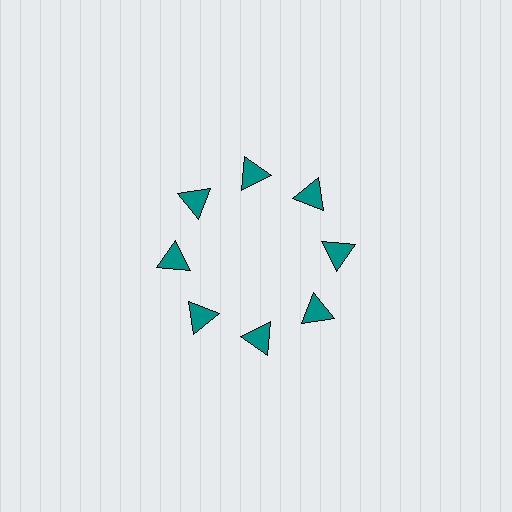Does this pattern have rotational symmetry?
Yes, this pattern has 8-fold rotational symmetry. It looks the same after rotating 45 degrees around the center.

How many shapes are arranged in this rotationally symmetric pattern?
There are 8 shapes, arranged in 8 groups of 1.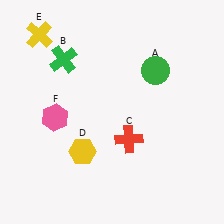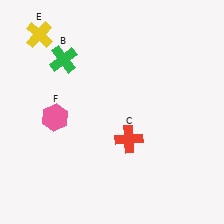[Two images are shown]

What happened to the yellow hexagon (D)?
The yellow hexagon (D) was removed in Image 2. It was in the bottom-left area of Image 1.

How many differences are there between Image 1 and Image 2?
There are 2 differences between the two images.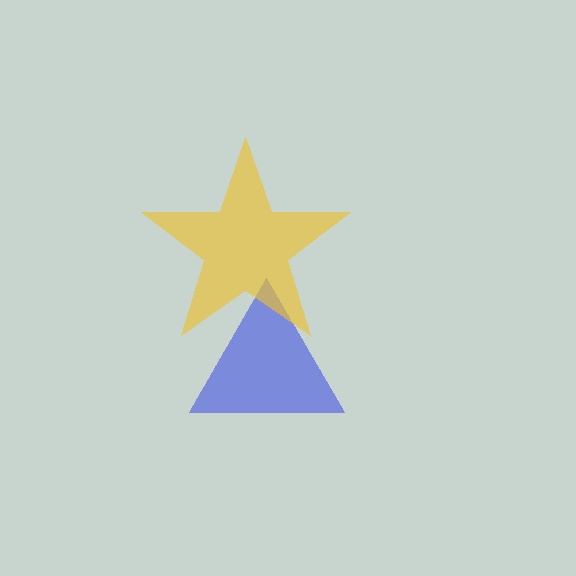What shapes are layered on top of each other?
The layered shapes are: a blue triangle, a yellow star.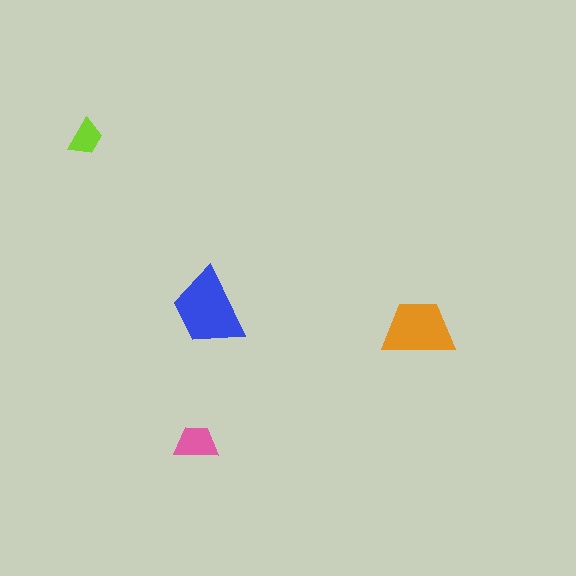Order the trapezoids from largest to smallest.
the blue one, the orange one, the pink one, the lime one.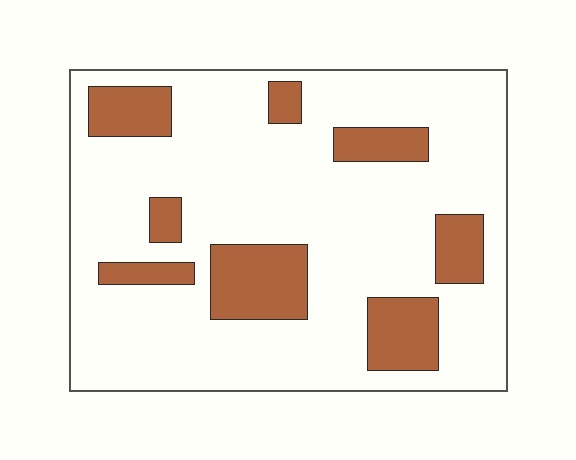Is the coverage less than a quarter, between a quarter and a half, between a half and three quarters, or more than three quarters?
Less than a quarter.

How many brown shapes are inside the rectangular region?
8.